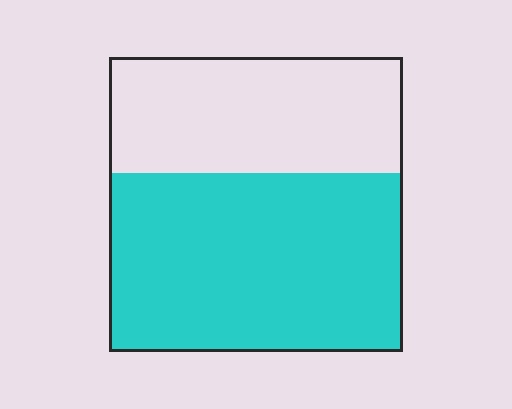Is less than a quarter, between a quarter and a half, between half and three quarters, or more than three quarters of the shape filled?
Between half and three quarters.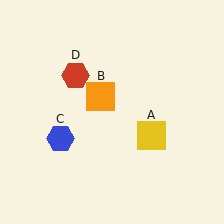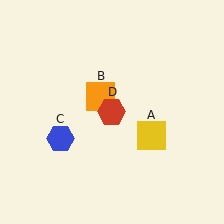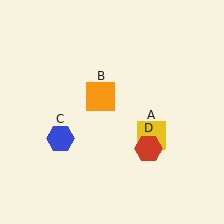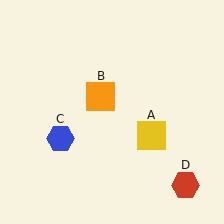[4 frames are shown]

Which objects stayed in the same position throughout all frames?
Yellow square (object A) and orange square (object B) and blue hexagon (object C) remained stationary.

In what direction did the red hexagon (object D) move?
The red hexagon (object D) moved down and to the right.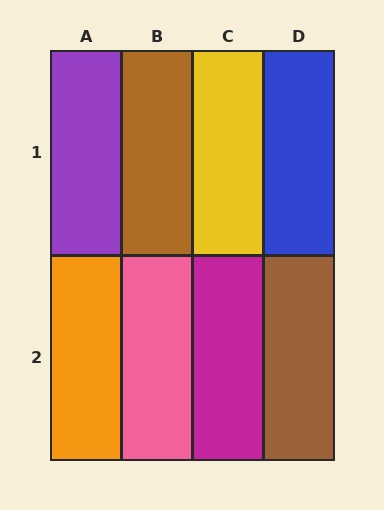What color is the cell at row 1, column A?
Purple.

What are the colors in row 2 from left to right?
Orange, pink, magenta, brown.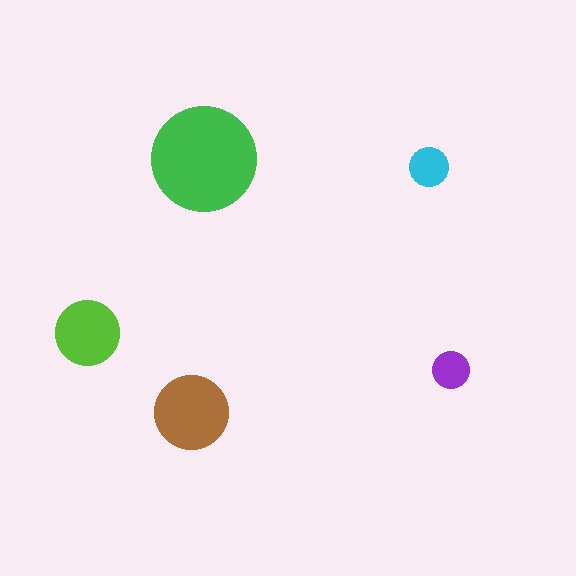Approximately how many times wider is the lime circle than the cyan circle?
About 1.5 times wider.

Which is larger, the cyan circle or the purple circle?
The cyan one.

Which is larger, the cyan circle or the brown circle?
The brown one.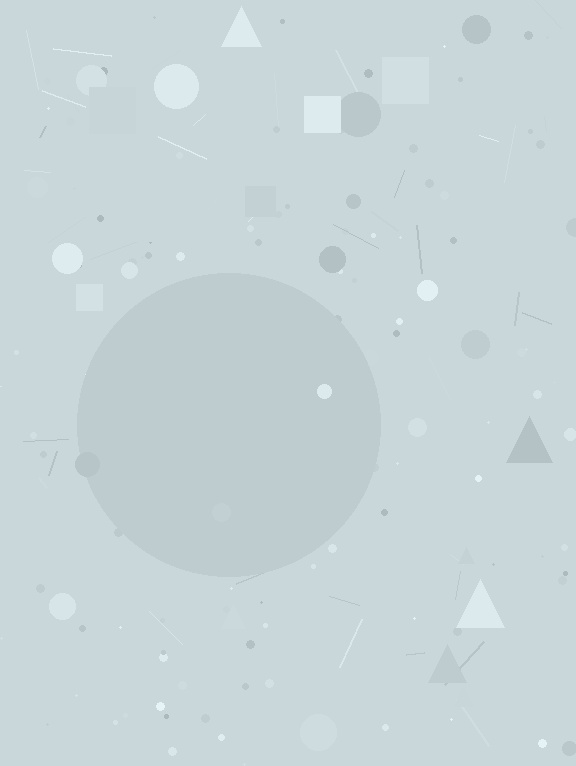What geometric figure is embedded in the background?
A circle is embedded in the background.